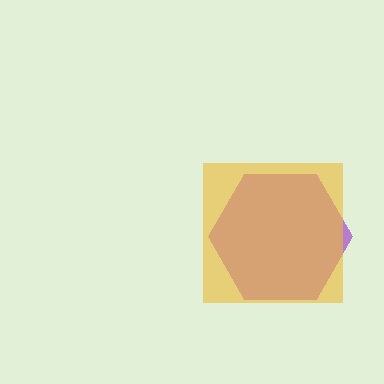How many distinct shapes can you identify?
There are 2 distinct shapes: a purple hexagon, a yellow square.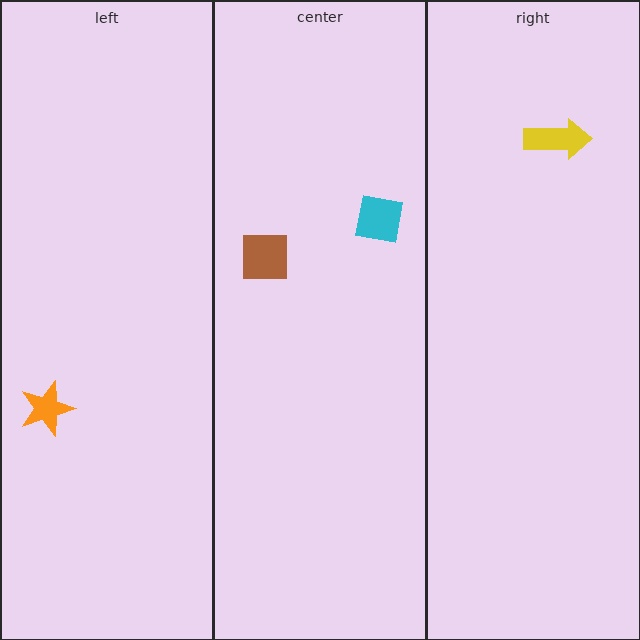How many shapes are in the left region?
1.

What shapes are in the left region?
The orange star.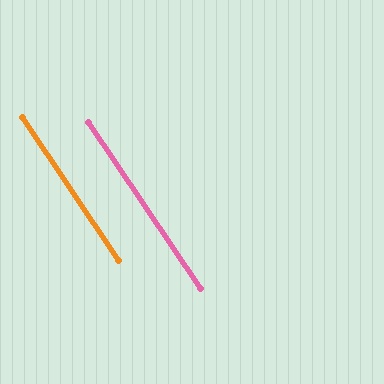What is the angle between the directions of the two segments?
Approximately 0 degrees.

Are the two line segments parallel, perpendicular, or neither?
Parallel — their directions differ by only 0.2°.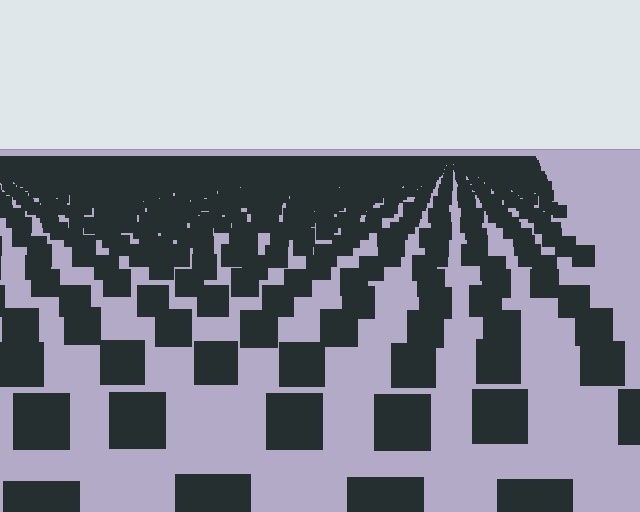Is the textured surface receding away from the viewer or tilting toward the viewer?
The surface is receding away from the viewer. Texture elements get smaller and denser toward the top.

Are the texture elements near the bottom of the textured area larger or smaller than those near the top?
Larger. Near the bottom, elements are closer to the viewer and appear at a bigger on-screen size.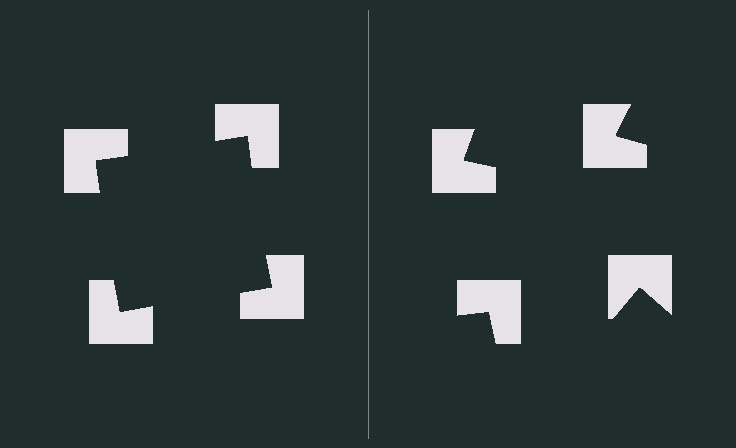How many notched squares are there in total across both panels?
8 — 4 on each side.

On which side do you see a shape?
An illusory square appears on the left side. On the right side the wedge cuts are rotated, so no coherent shape forms.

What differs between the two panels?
The notched squares are positioned identically on both sides; only the wedge orientations differ. On the left they align to a square; on the right they are misaligned.